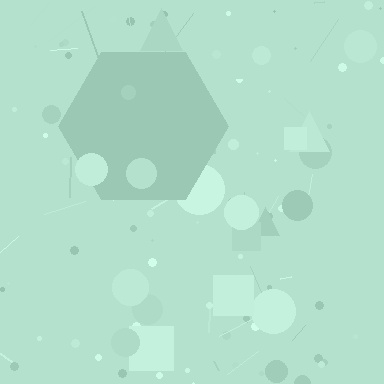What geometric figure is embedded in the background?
A hexagon is embedded in the background.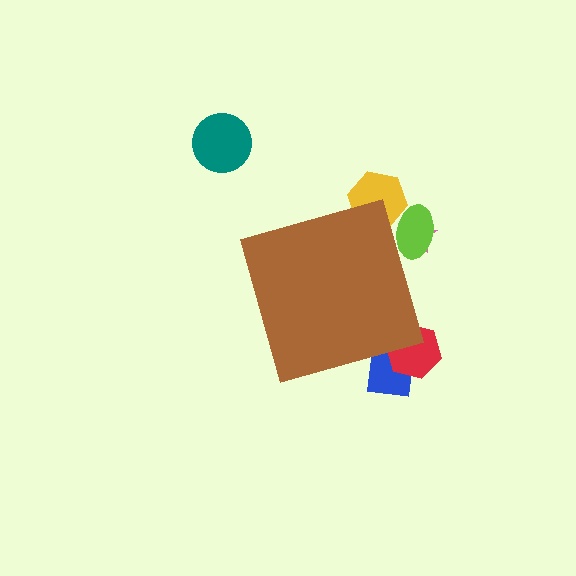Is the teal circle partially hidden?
No, the teal circle is fully visible.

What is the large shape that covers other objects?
A brown diamond.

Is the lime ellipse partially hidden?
Yes, the lime ellipse is partially hidden behind the brown diamond.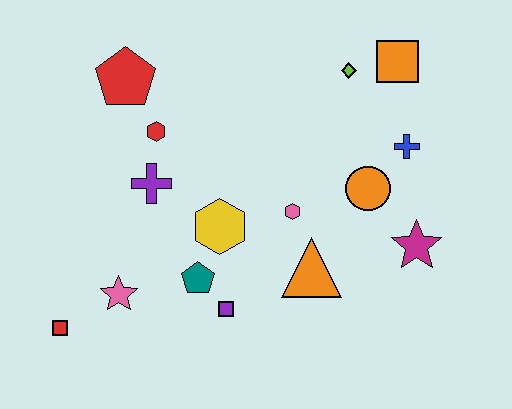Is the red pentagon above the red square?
Yes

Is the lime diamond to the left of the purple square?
No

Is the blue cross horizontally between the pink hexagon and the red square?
No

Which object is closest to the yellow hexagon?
The teal pentagon is closest to the yellow hexagon.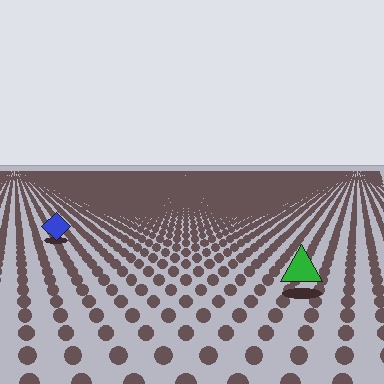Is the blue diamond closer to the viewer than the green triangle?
No. The green triangle is closer — you can tell from the texture gradient: the ground texture is coarser near it.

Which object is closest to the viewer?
The green triangle is closest. The texture marks near it are larger and more spread out.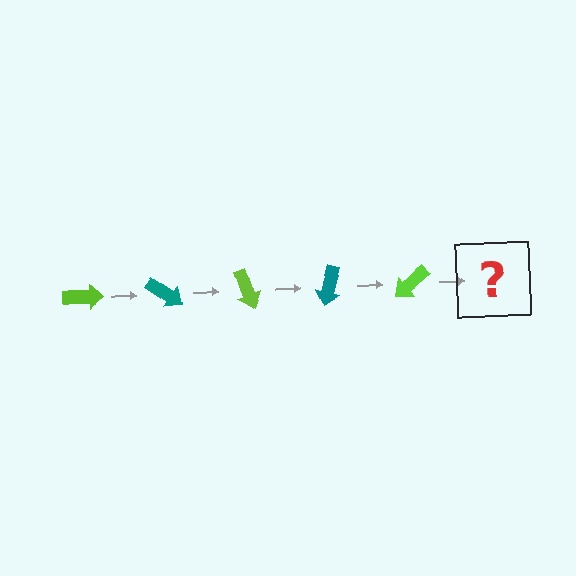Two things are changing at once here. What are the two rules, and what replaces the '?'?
The two rules are that it rotates 35 degrees each step and the color cycles through lime and teal. The '?' should be a teal arrow, rotated 175 degrees from the start.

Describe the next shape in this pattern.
It should be a teal arrow, rotated 175 degrees from the start.